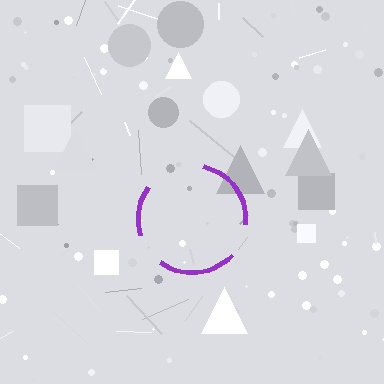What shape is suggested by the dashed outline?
The dashed outline suggests a circle.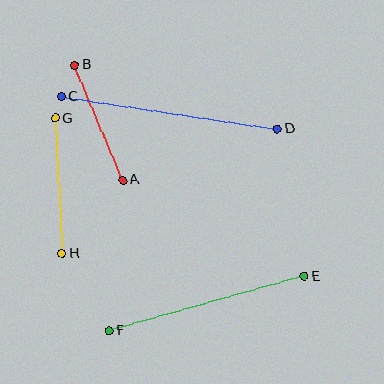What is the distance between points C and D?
The distance is approximately 219 pixels.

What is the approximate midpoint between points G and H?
The midpoint is at approximately (59, 186) pixels.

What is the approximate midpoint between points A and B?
The midpoint is at approximately (99, 122) pixels.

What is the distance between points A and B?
The distance is approximately 125 pixels.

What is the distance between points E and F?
The distance is approximately 202 pixels.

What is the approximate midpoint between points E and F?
The midpoint is at approximately (207, 303) pixels.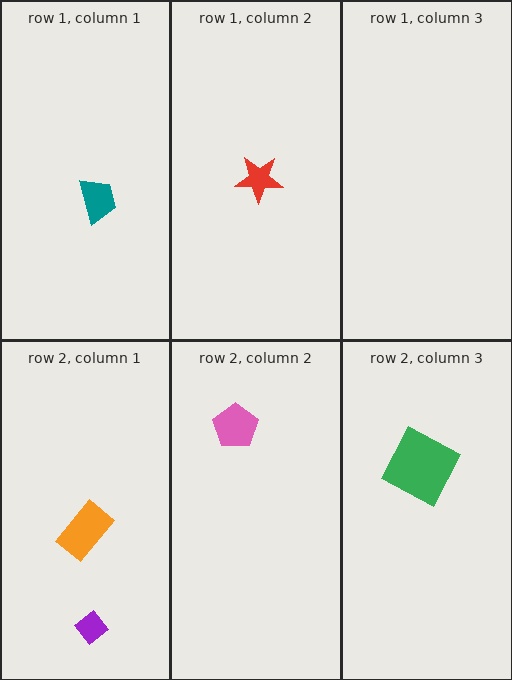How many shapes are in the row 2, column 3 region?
1.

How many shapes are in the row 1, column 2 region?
1.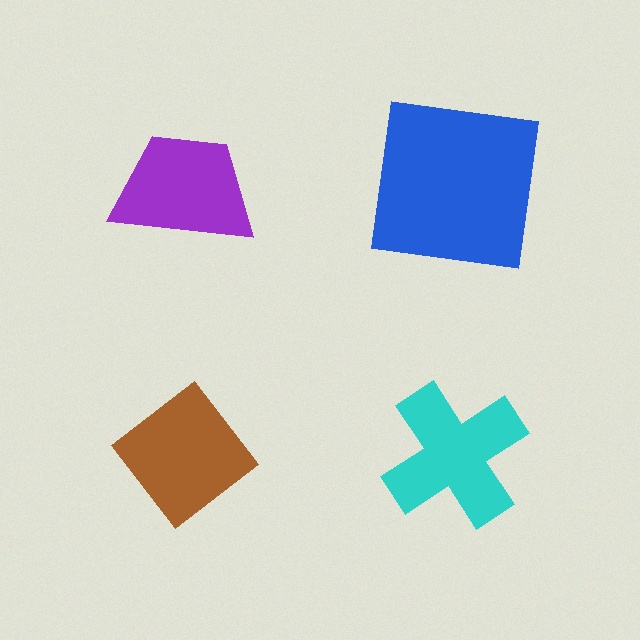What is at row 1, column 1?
A purple trapezoid.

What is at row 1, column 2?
A blue square.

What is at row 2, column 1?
A brown diamond.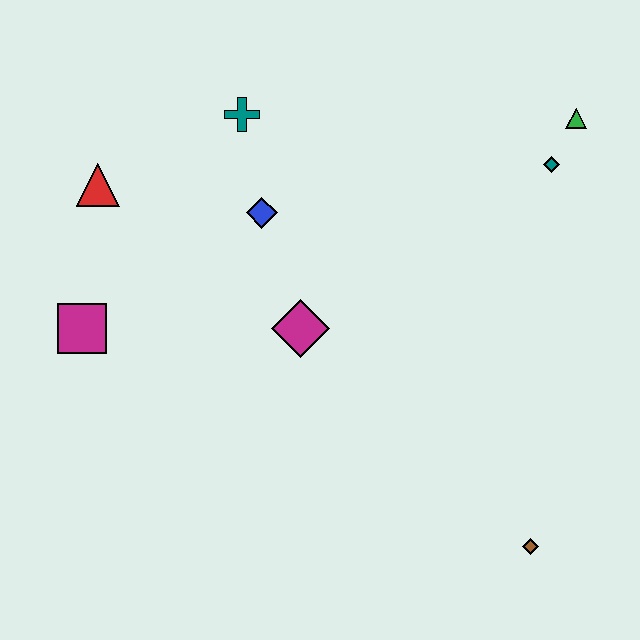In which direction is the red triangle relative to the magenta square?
The red triangle is above the magenta square.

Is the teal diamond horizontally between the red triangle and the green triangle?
Yes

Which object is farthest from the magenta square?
The green triangle is farthest from the magenta square.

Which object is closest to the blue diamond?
The teal cross is closest to the blue diamond.